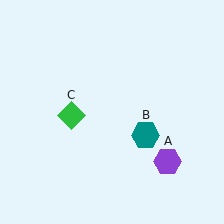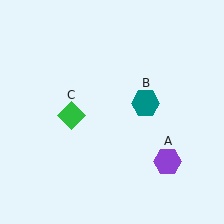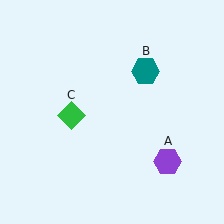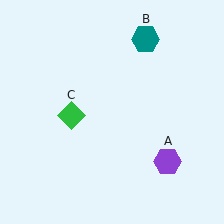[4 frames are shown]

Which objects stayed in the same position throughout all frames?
Purple hexagon (object A) and green diamond (object C) remained stationary.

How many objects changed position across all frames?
1 object changed position: teal hexagon (object B).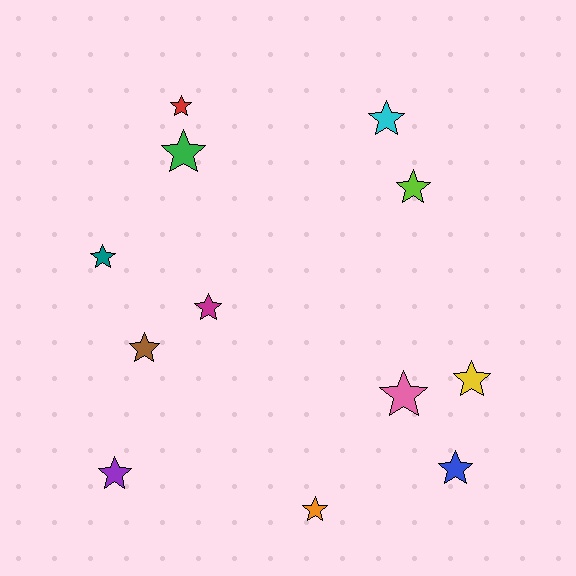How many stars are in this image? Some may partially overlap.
There are 12 stars.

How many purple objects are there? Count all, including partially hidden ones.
There is 1 purple object.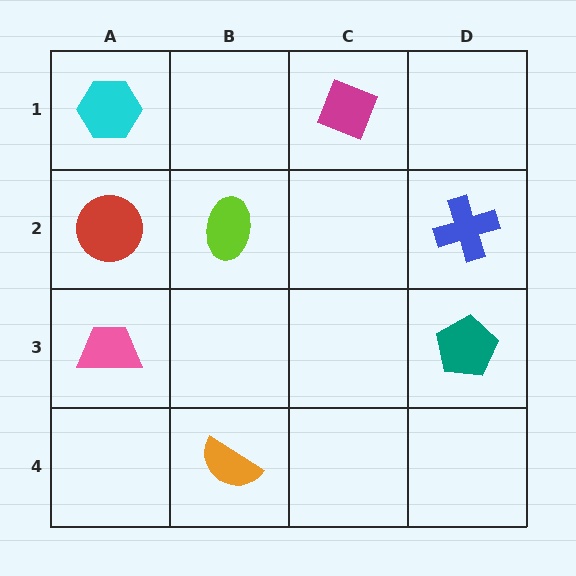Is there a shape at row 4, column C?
No, that cell is empty.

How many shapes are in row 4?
1 shape.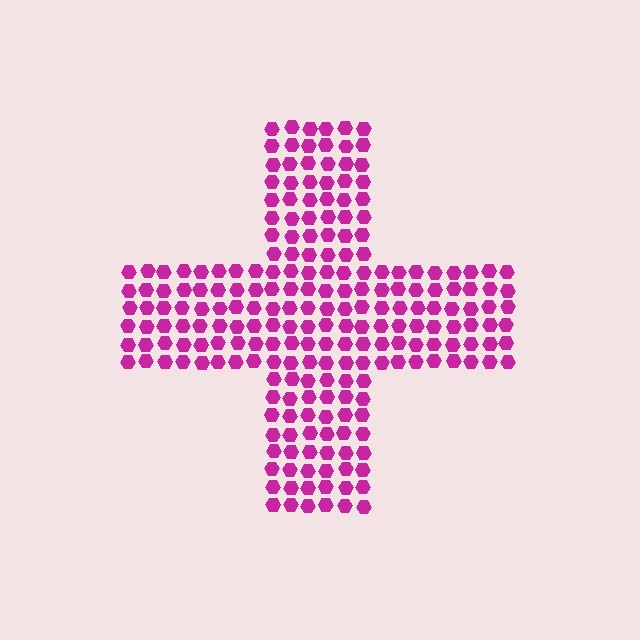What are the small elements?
The small elements are hexagons.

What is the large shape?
The large shape is a cross.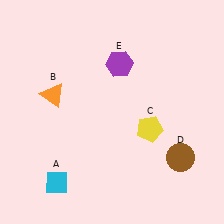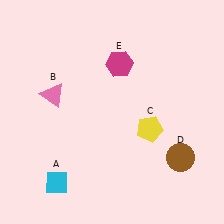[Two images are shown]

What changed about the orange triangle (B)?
In Image 1, B is orange. In Image 2, it changed to pink.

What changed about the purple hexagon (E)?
In Image 1, E is purple. In Image 2, it changed to magenta.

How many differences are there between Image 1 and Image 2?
There are 2 differences between the two images.